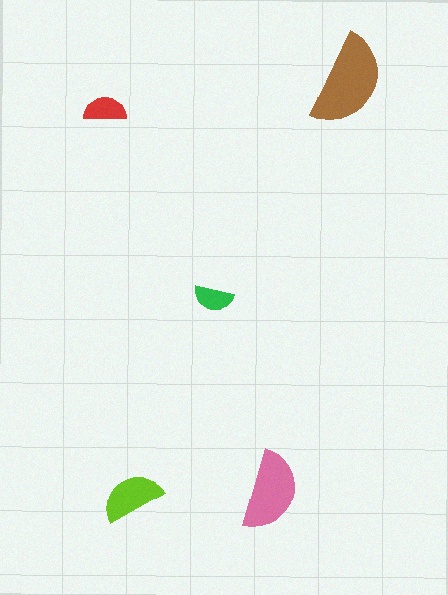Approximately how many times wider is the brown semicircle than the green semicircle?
About 2.5 times wider.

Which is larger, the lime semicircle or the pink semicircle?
The pink one.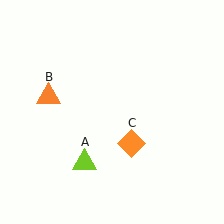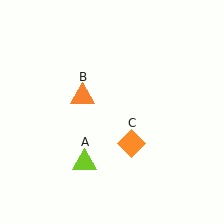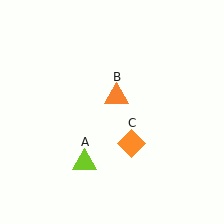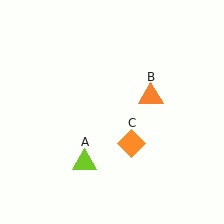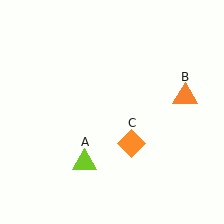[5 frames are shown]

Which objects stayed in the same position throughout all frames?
Lime triangle (object A) and orange diamond (object C) remained stationary.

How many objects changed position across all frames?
1 object changed position: orange triangle (object B).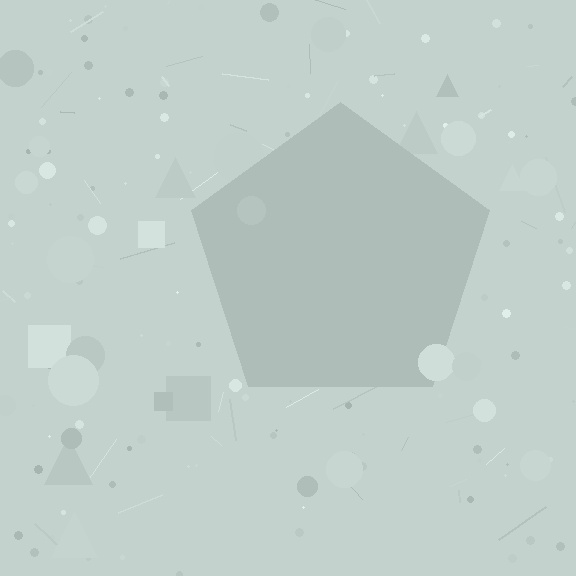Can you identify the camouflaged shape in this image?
The camouflaged shape is a pentagon.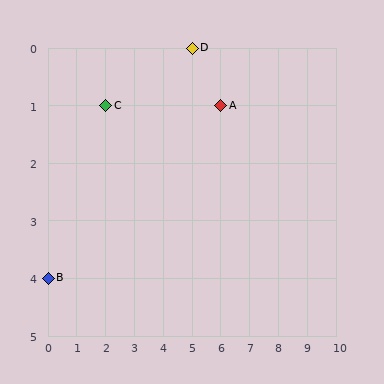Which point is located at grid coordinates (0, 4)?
Point B is at (0, 4).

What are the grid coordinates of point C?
Point C is at grid coordinates (2, 1).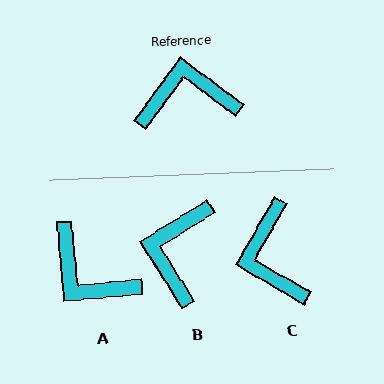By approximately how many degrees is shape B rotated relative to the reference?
Approximately 68 degrees counter-clockwise.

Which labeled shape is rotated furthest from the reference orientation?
A, about 132 degrees away.